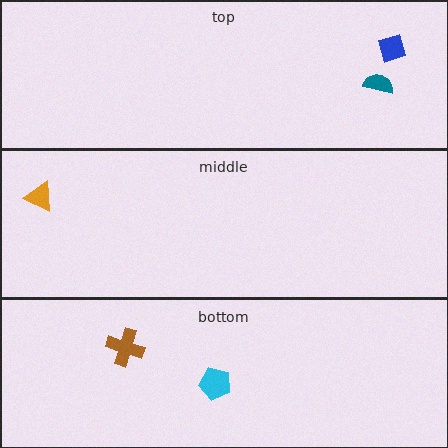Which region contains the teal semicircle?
The top region.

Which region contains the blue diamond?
The top region.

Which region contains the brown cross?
The bottom region.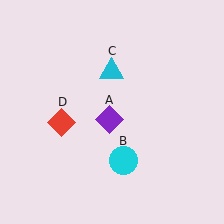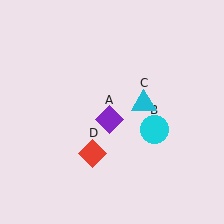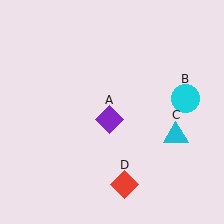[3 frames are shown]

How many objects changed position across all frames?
3 objects changed position: cyan circle (object B), cyan triangle (object C), red diamond (object D).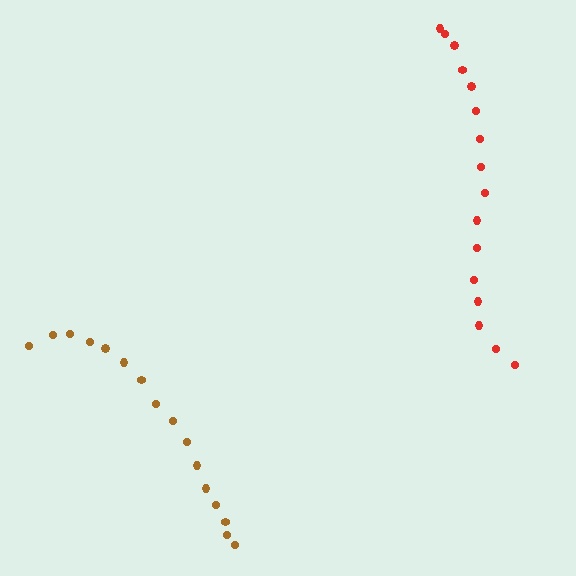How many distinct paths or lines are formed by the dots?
There are 2 distinct paths.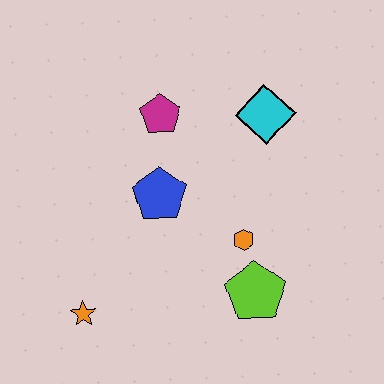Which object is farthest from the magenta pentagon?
The orange star is farthest from the magenta pentagon.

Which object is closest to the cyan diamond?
The magenta pentagon is closest to the cyan diamond.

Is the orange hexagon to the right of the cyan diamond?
No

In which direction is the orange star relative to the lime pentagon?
The orange star is to the left of the lime pentagon.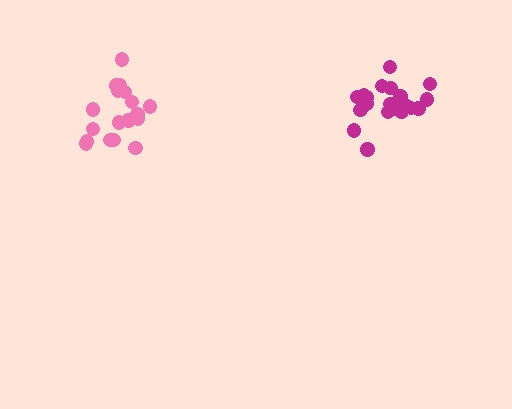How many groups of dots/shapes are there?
There are 2 groups.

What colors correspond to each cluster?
The clusters are colored: pink, magenta.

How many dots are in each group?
Group 1: 18 dots, Group 2: 20 dots (38 total).